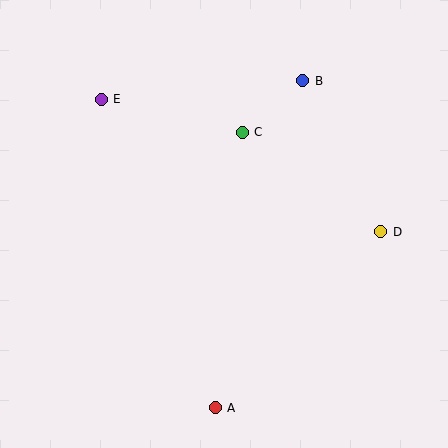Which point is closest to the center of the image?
Point C at (242, 132) is closest to the center.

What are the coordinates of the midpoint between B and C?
The midpoint between B and C is at (273, 106).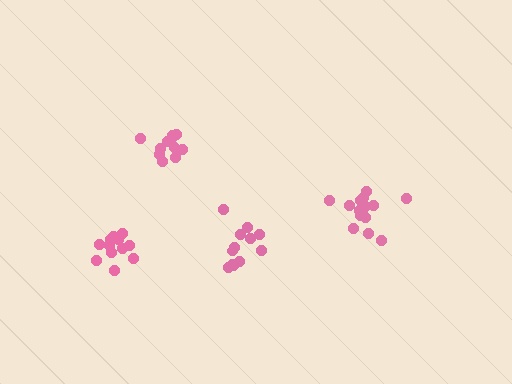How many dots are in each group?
Group 1: 13 dots, Group 2: 16 dots, Group 3: 12 dots, Group 4: 12 dots (53 total).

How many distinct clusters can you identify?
There are 4 distinct clusters.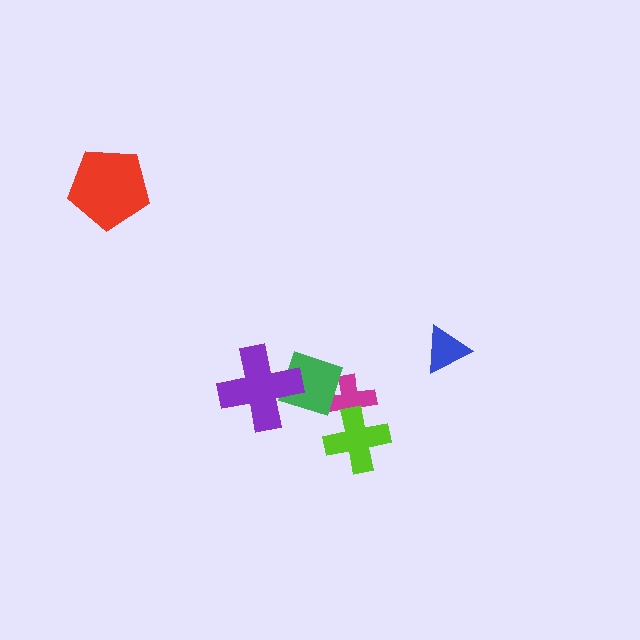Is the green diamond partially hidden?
Yes, it is partially covered by another shape.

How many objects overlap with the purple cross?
1 object overlaps with the purple cross.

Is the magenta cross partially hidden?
Yes, it is partially covered by another shape.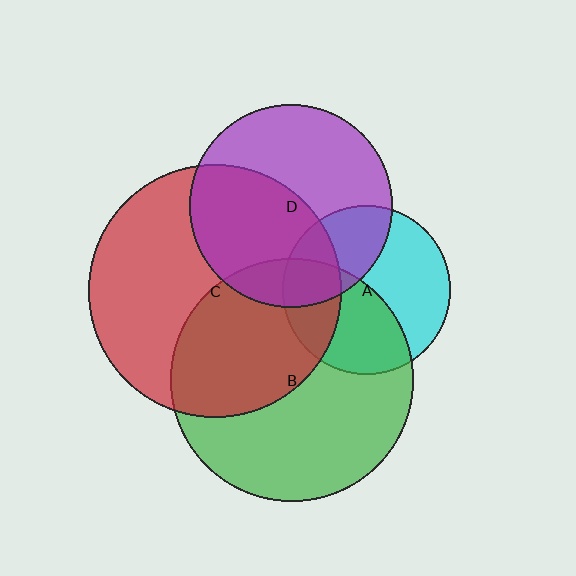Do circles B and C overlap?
Yes.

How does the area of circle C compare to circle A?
Approximately 2.3 times.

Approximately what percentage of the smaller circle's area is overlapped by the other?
Approximately 45%.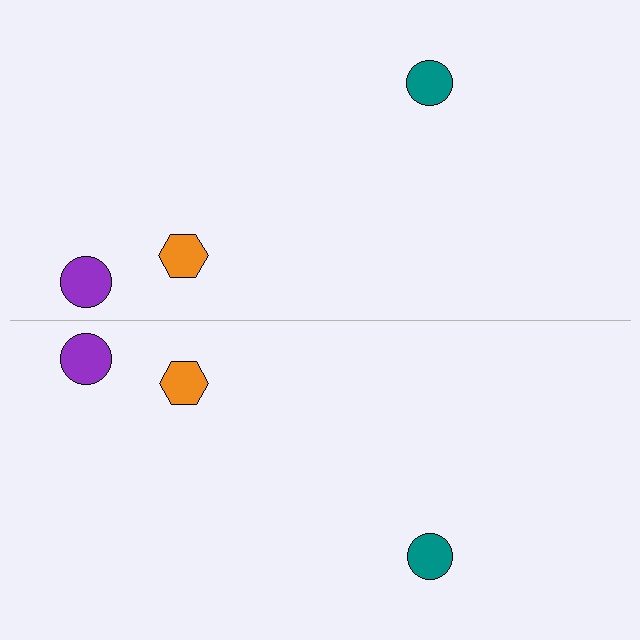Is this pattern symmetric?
Yes, this pattern has bilateral (reflection) symmetry.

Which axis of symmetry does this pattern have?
The pattern has a horizontal axis of symmetry running through the center of the image.